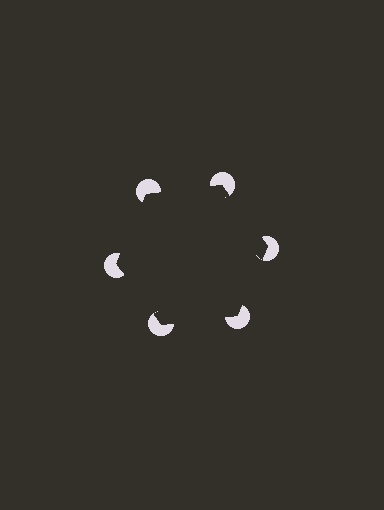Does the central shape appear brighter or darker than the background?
It typically appears slightly darker than the background, even though no actual brightness change is drawn.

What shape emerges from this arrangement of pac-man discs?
An illusory hexagon — its edges are inferred from the aligned wedge cuts in the pac-man discs, not physically drawn.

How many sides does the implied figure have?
6 sides.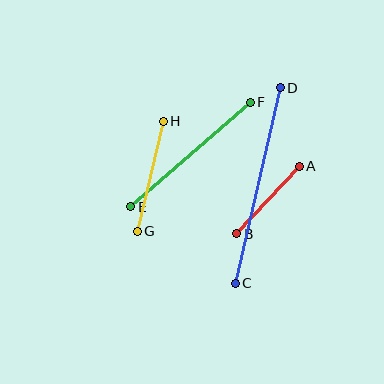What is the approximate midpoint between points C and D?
The midpoint is at approximately (258, 186) pixels.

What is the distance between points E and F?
The distance is approximately 159 pixels.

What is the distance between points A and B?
The distance is approximately 92 pixels.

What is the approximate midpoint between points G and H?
The midpoint is at approximately (150, 176) pixels.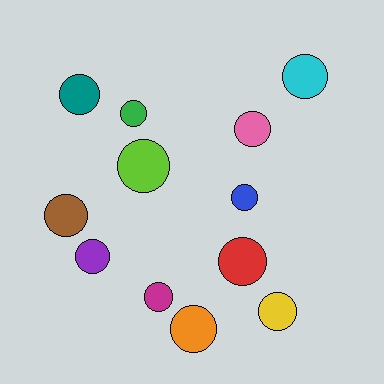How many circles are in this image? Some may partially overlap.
There are 12 circles.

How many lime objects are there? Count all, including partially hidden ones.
There is 1 lime object.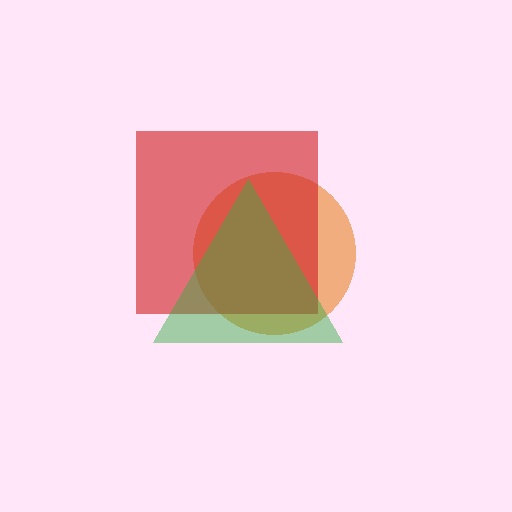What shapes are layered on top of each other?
The layered shapes are: an orange circle, a red square, a green triangle.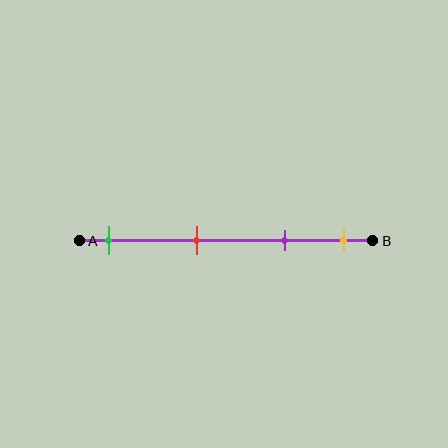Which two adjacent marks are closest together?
The purple and yellow marks are the closest adjacent pair.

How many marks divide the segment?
There are 4 marks dividing the segment.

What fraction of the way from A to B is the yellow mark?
The yellow mark is approximately 90% (0.9) of the way from A to B.